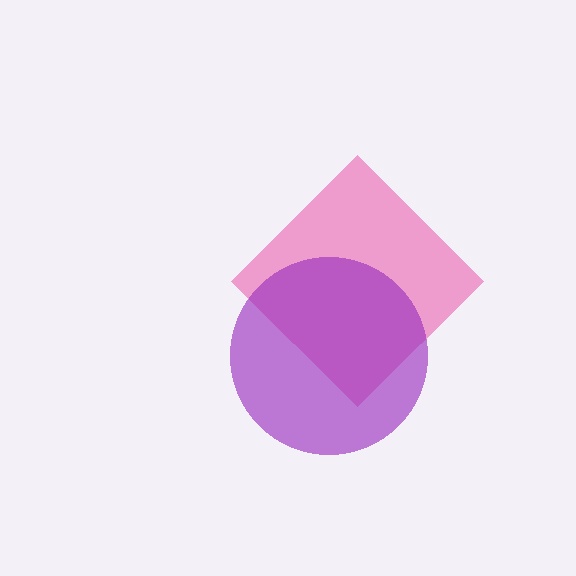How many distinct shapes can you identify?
There are 2 distinct shapes: a pink diamond, a purple circle.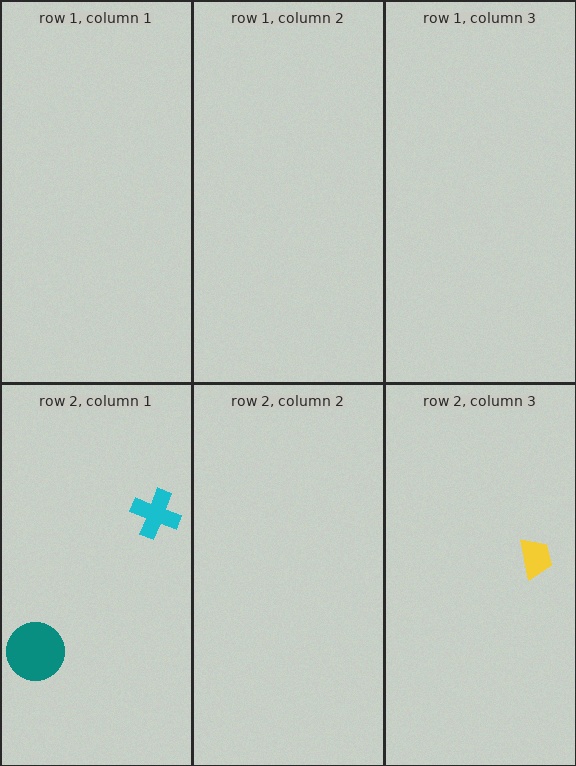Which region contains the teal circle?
The row 2, column 1 region.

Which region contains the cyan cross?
The row 2, column 1 region.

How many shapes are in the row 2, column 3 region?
1.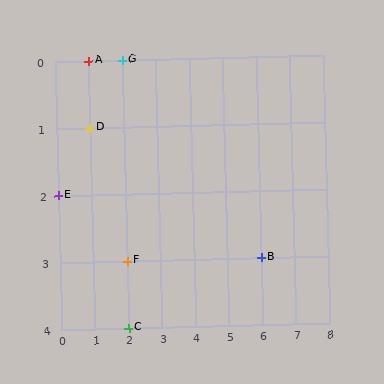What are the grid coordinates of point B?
Point B is at grid coordinates (6, 3).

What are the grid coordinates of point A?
Point A is at grid coordinates (1, 0).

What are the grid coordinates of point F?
Point F is at grid coordinates (2, 3).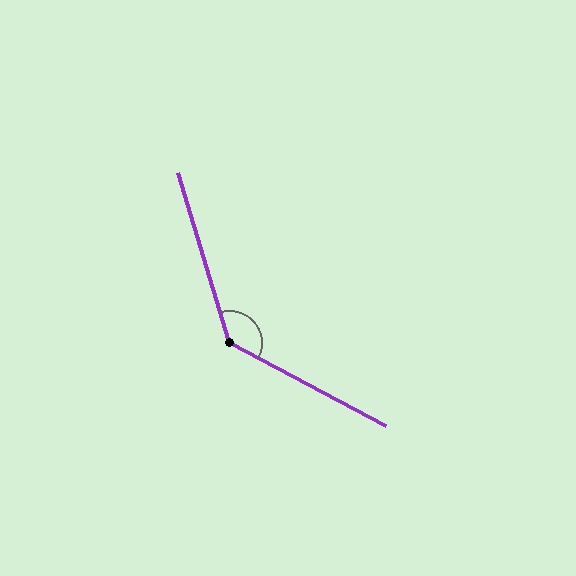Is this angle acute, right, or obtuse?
It is obtuse.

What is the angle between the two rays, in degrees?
Approximately 135 degrees.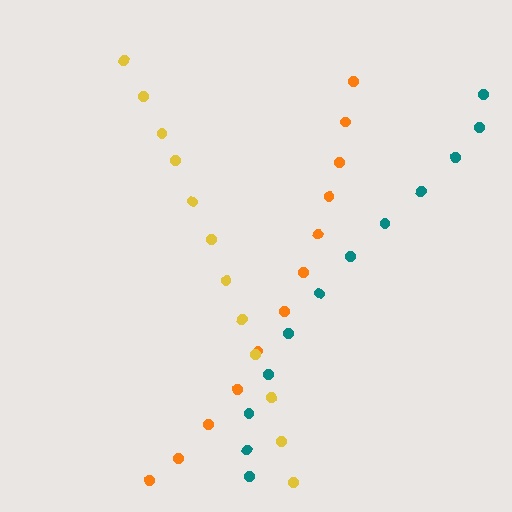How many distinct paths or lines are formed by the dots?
There are 3 distinct paths.